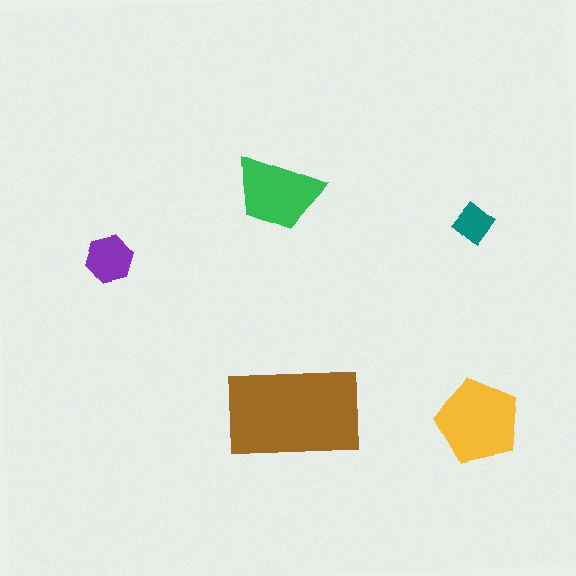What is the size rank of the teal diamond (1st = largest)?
5th.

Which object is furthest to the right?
The teal diamond is rightmost.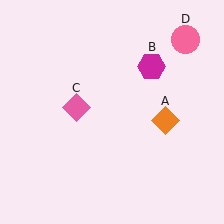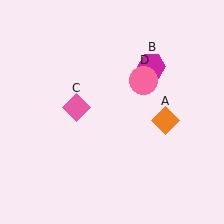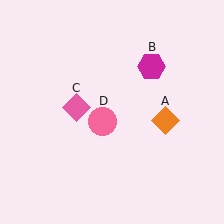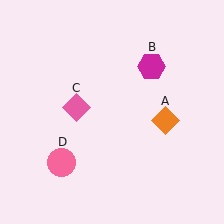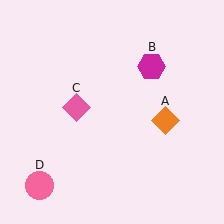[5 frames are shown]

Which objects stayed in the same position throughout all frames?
Orange diamond (object A) and magenta hexagon (object B) and pink diamond (object C) remained stationary.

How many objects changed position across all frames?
1 object changed position: pink circle (object D).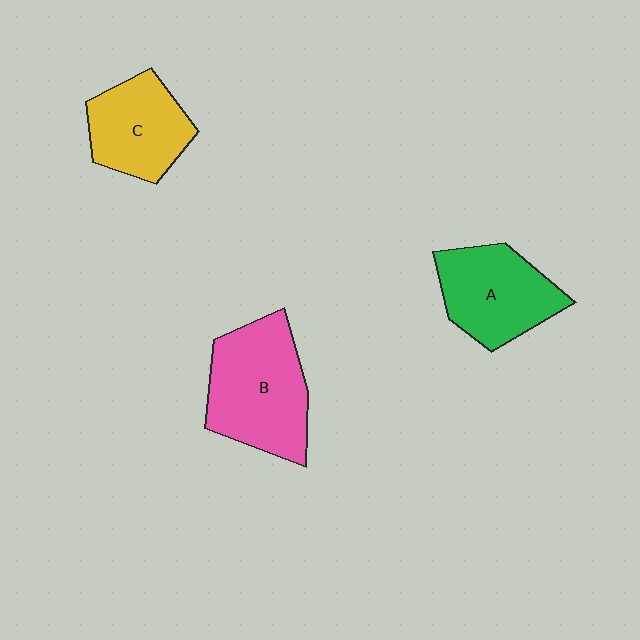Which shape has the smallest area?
Shape C (yellow).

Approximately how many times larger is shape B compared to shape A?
Approximately 1.2 times.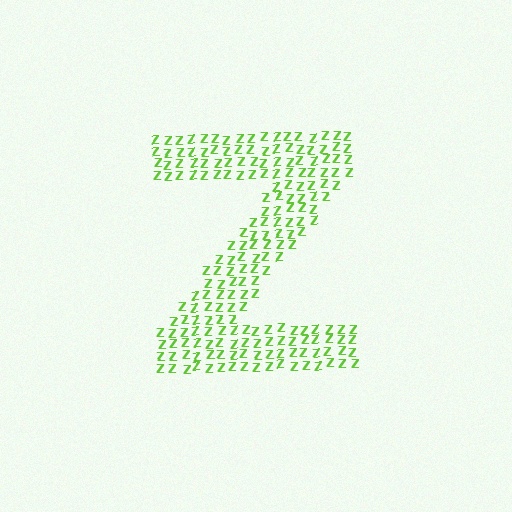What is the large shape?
The large shape is the letter Z.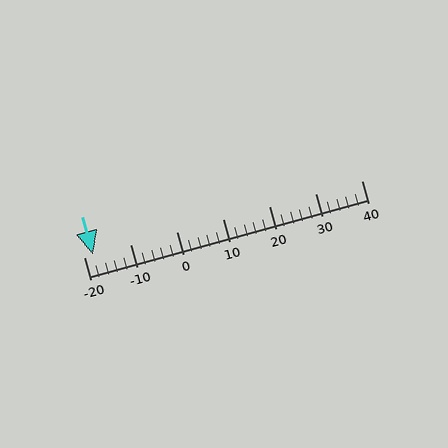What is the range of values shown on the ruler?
The ruler shows values from -20 to 40.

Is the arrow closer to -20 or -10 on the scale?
The arrow is closer to -20.